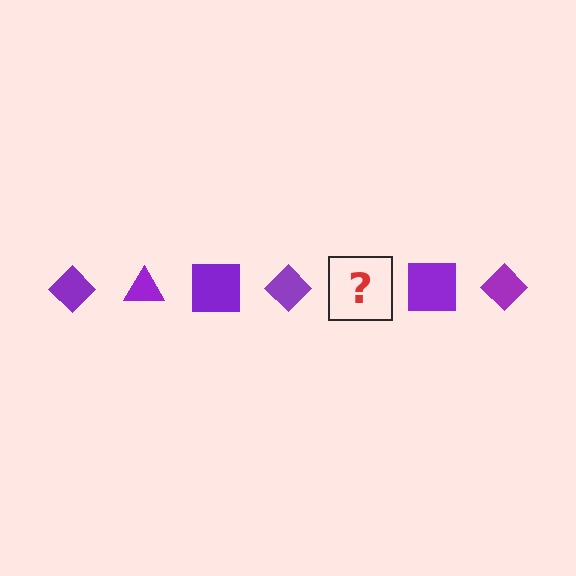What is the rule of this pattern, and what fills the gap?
The rule is that the pattern cycles through diamond, triangle, square shapes in purple. The gap should be filled with a purple triangle.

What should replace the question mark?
The question mark should be replaced with a purple triangle.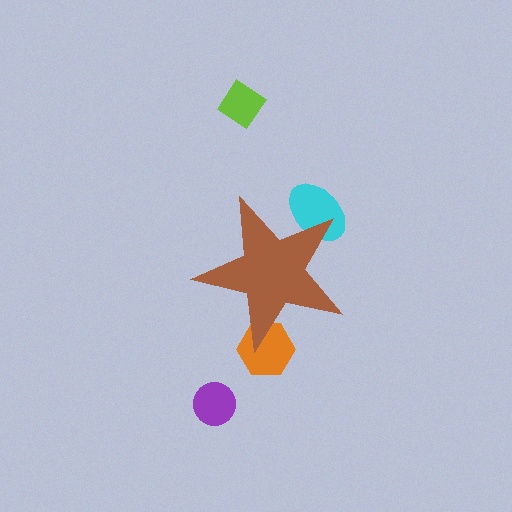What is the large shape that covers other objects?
A brown star.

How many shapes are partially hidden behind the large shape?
2 shapes are partially hidden.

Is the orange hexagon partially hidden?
Yes, the orange hexagon is partially hidden behind the brown star.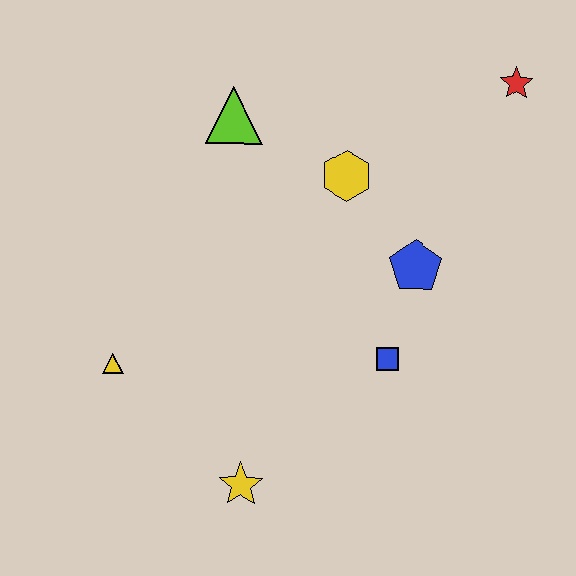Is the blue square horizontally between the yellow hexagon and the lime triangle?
No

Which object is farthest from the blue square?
The red star is farthest from the blue square.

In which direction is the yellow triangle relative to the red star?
The yellow triangle is to the left of the red star.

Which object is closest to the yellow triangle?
The yellow star is closest to the yellow triangle.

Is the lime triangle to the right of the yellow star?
No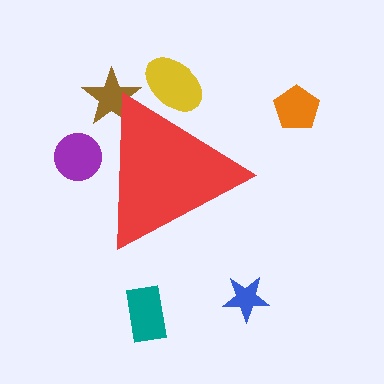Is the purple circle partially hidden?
Yes, the purple circle is partially hidden behind the red triangle.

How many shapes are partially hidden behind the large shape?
3 shapes are partially hidden.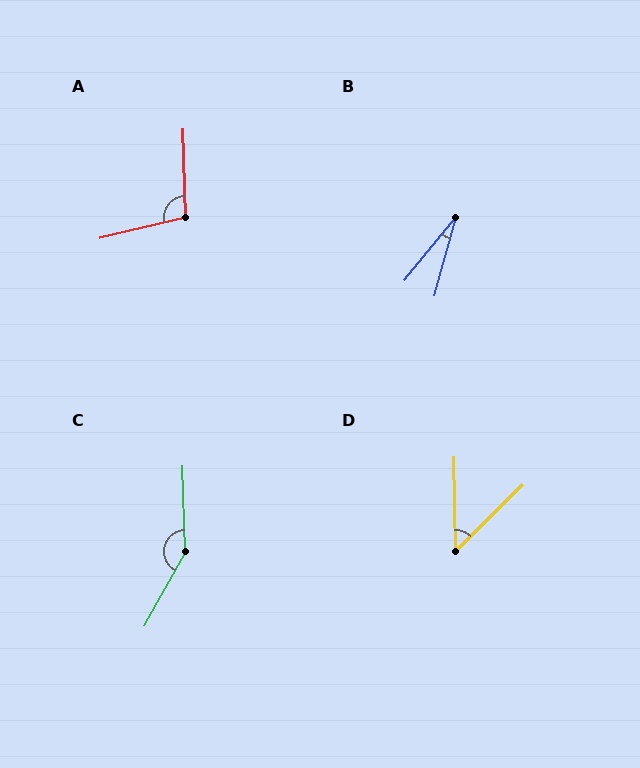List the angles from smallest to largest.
B (24°), D (46°), A (102°), C (149°).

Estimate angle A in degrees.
Approximately 102 degrees.